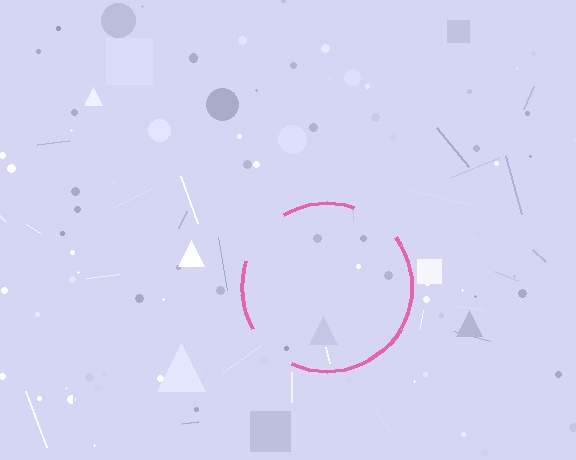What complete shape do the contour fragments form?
The contour fragments form a circle.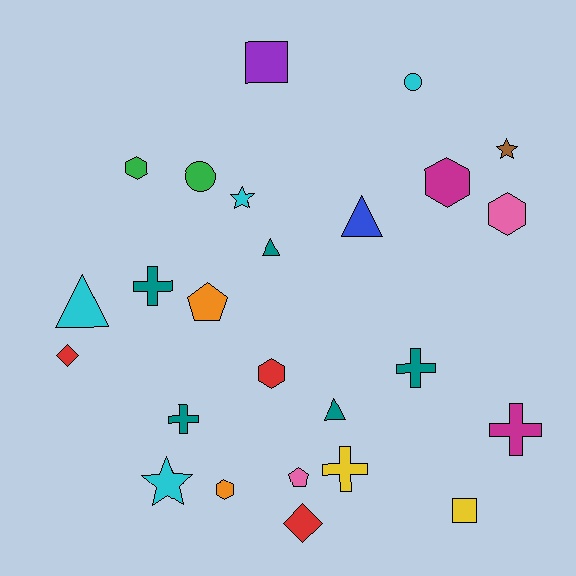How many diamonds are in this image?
There are 2 diamonds.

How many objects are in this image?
There are 25 objects.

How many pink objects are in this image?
There are 2 pink objects.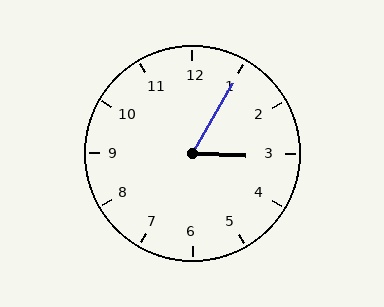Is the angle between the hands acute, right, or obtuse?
It is acute.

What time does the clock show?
3:05.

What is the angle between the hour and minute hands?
Approximately 62 degrees.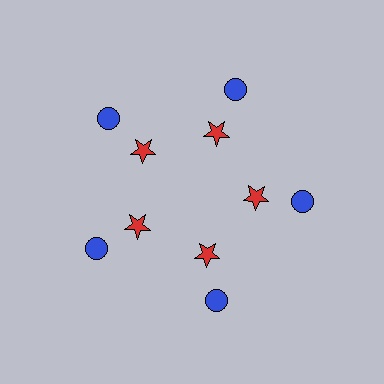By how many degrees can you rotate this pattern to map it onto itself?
The pattern maps onto itself every 72 degrees of rotation.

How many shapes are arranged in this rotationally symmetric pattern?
There are 10 shapes, arranged in 5 groups of 2.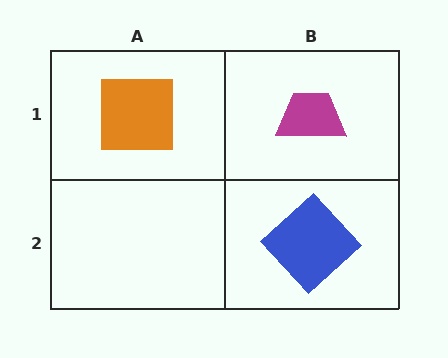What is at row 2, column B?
A blue diamond.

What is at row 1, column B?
A magenta trapezoid.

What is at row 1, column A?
An orange square.